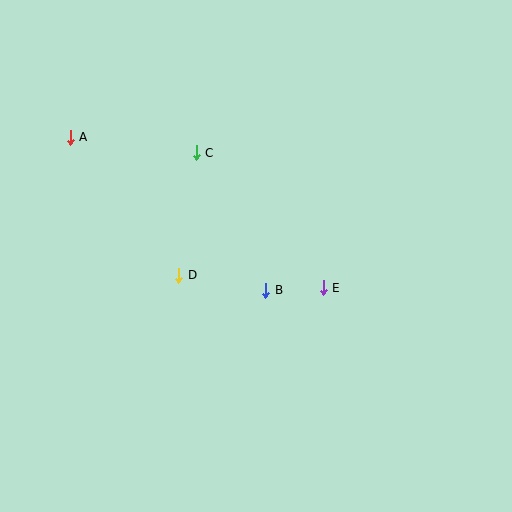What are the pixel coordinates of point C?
Point C is at (196, 153).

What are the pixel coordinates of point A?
Point A is at (70, 137).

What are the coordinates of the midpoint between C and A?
The midpoint between C and A is at (133, 145).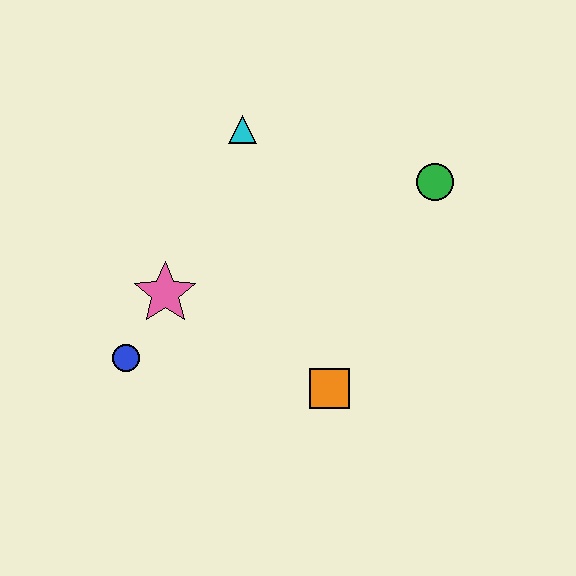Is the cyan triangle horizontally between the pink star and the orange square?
Yes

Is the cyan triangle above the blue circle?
Yes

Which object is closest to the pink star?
The blue circle is closest to the pink star.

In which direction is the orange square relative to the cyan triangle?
The orange square is below the cyan triangle.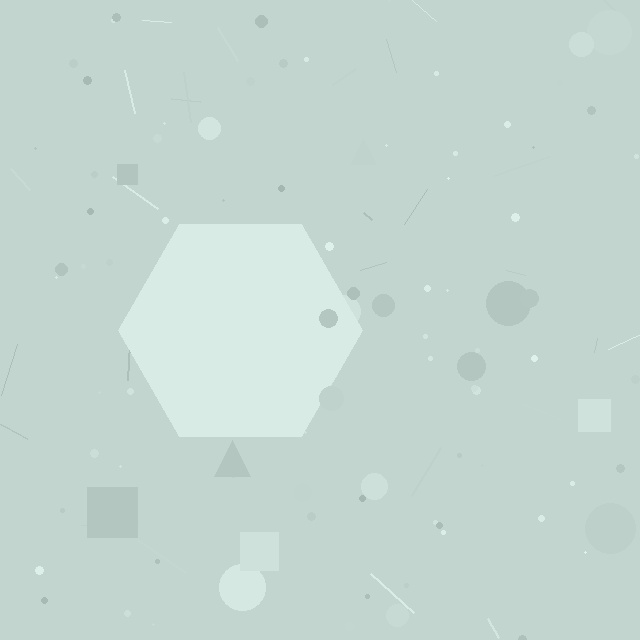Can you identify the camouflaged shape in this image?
The camouflaged shape is a hexagon.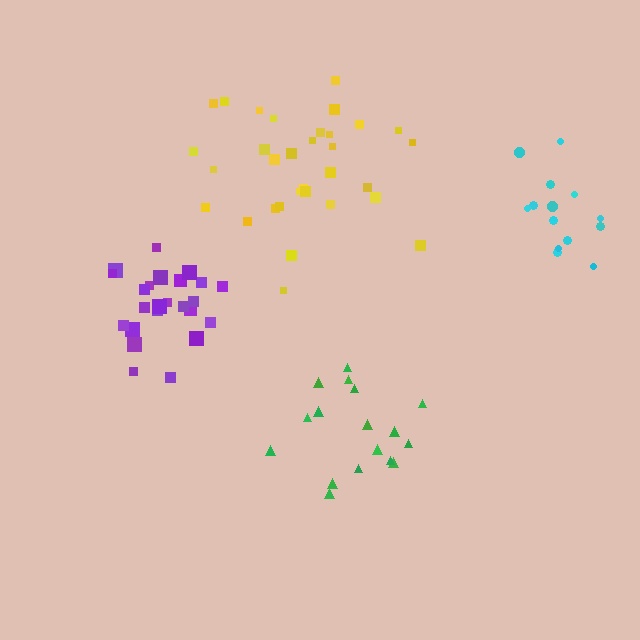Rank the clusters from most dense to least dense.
purple, cyan, yellow, green.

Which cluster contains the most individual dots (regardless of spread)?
Yellow (32).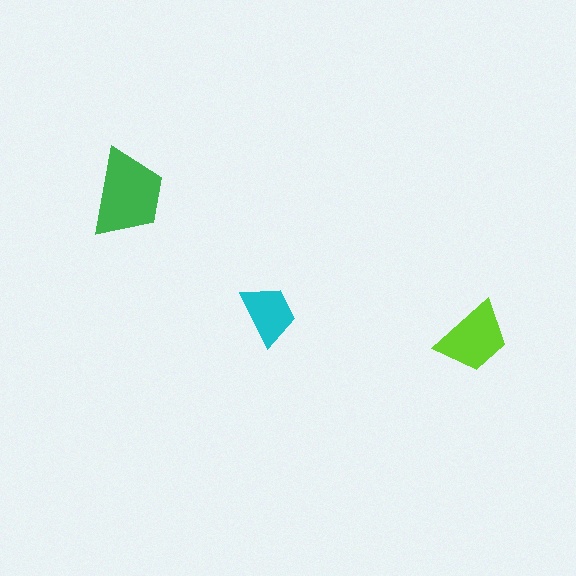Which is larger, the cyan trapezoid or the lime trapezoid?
The lime one.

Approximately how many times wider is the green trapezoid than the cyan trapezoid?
About 1.5 times wider.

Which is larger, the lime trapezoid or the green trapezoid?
The green one.